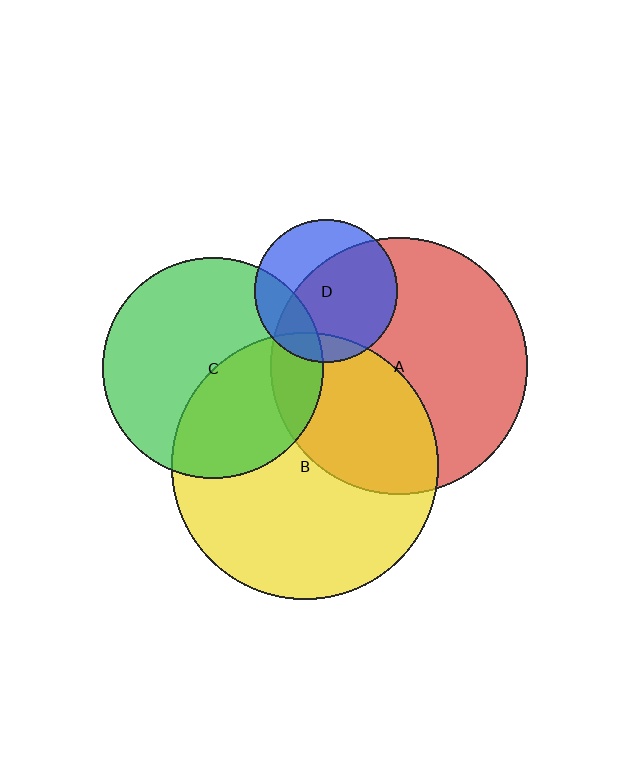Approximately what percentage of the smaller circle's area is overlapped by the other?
Approximately 65%.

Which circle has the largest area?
Circle B (yellow).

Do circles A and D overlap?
Yes.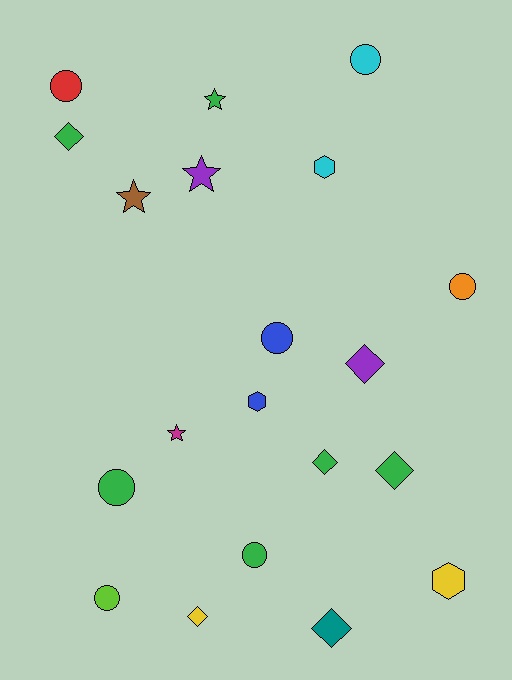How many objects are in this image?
There are 20 objects.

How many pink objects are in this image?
There are no pink objects.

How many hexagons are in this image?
There are 3 hexagons.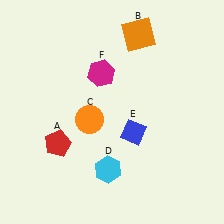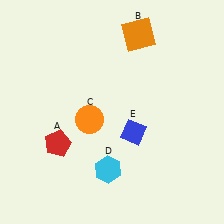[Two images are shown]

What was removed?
The magenta hexagon (F) was removed in Image 2.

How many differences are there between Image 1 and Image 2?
There is 1 difference between the two images.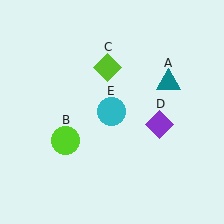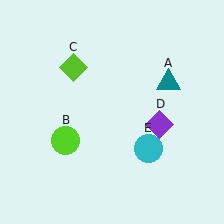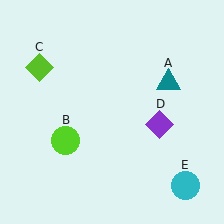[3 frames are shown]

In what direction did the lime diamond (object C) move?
The lime diamond (object C) moved left.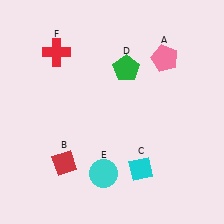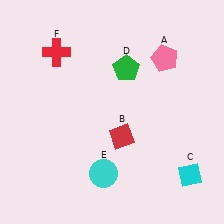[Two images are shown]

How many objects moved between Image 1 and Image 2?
2 objects moved between the two images.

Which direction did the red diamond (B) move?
The red diamond (B) moved right.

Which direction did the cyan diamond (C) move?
The cyan diamond (C) moved right.